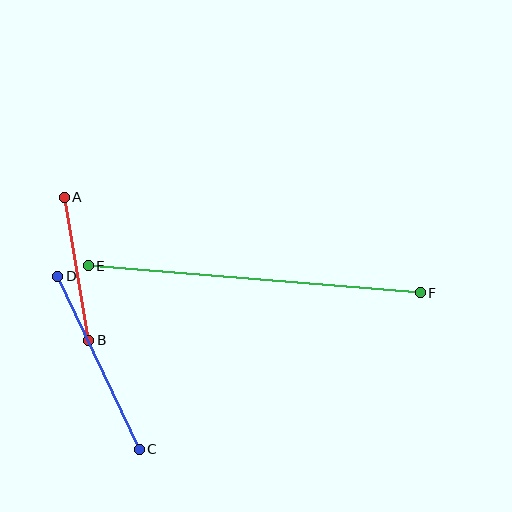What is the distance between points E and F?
The distance is approximately 333 pixels.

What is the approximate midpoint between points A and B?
The midpoint is at approximately (77, 269) pixels.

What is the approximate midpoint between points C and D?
The midpoint is at approximately (98, 363) pixels.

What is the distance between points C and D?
The distance is approximately 191 pixels.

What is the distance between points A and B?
The distance is approximately 145 pixels.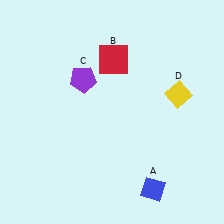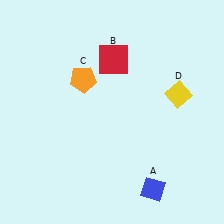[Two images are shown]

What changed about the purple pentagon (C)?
In Image 1, C is purple. In Image 2, it changed to orange.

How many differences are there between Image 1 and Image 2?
There is 1 difference between the two images.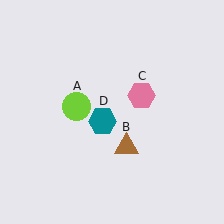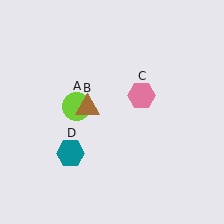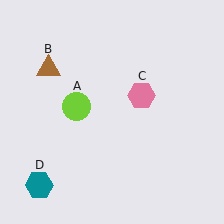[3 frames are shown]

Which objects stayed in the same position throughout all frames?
Lime circle (object A) and pink hexagon (object C) remained stationary.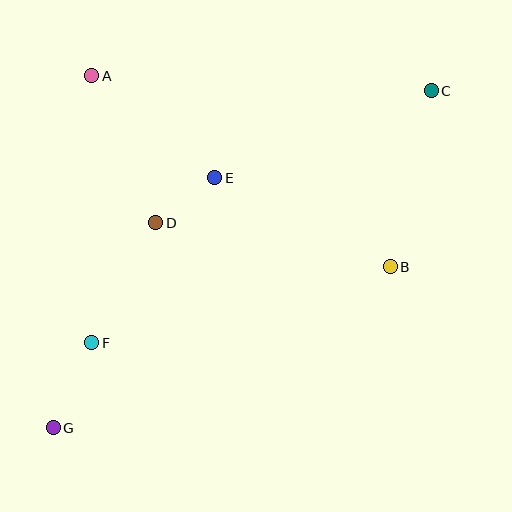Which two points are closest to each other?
Points D and E are closest to each other.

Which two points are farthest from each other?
Points C and G are farthest from each other.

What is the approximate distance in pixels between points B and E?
The distance between B and E is approximately 197 pixels.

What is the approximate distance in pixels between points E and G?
The distance between E and G is approximately 298 pixels.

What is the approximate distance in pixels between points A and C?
The distance between A and C is approximately 340 pixels.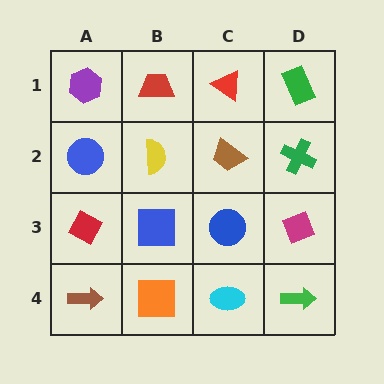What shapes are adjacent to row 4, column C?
A blue circle (row 3, column C), an orange square (row 4, column B), a green arrow (row 4, column D).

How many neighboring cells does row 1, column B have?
3.